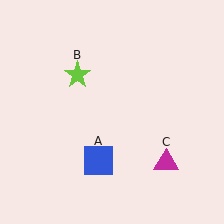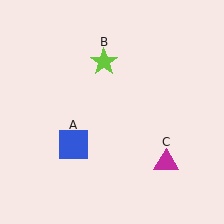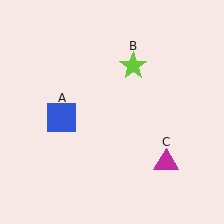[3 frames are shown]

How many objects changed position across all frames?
2 objects changed position: blue square (object A), lime star (object B).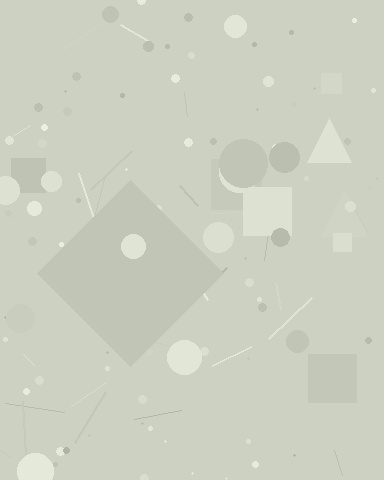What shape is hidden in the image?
A diamond is hidden in the image.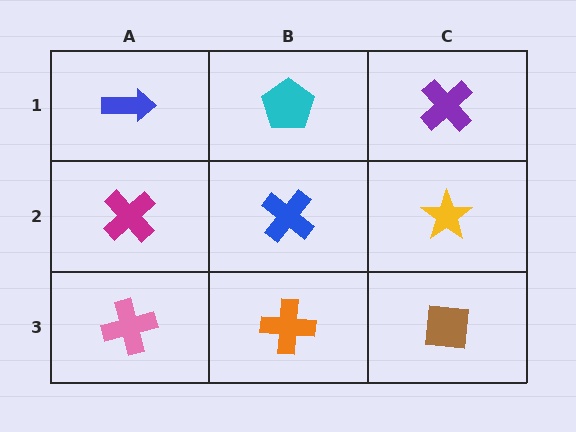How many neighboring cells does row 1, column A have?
2.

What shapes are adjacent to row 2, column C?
A purple cross (row 1, column C), a brown square (row 3, column C), a blue cross (row 2, column B).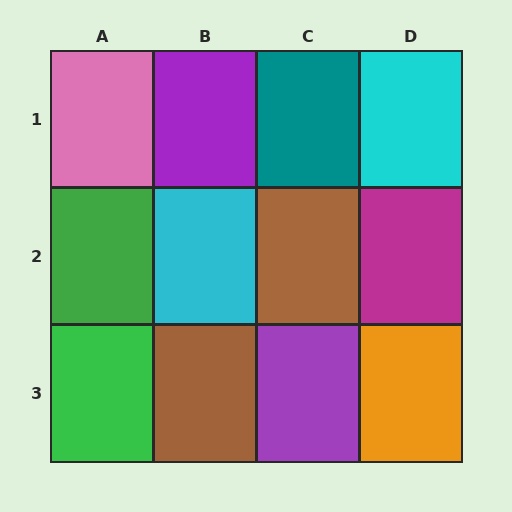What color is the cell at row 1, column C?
Teal.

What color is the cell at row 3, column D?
Orange.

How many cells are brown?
2 cells are brown.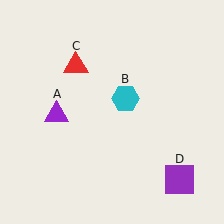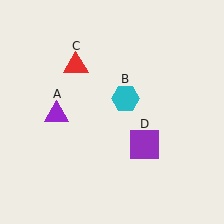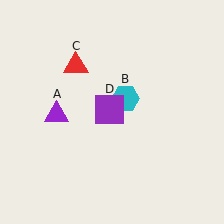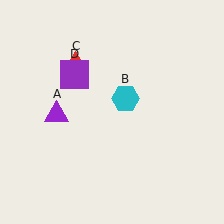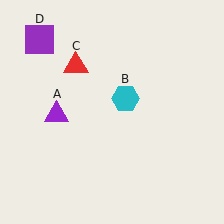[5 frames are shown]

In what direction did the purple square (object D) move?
The purple square (object D) moved up and to the left.